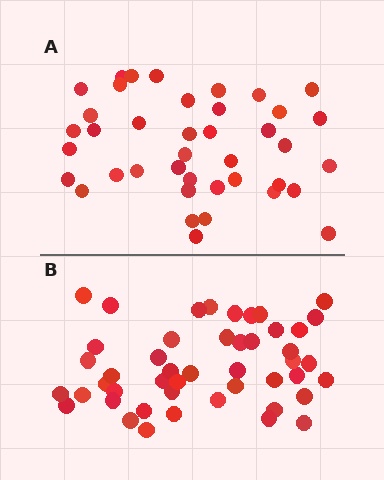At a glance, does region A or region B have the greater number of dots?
Region B (the bottom region) has more dots.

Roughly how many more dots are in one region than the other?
Region B has roughly 8 or so more dots than region A.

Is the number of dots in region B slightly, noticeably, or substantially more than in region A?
Region B has only slightly more — the two regions are fairly close. The ratio is roughly 1.2 to 1.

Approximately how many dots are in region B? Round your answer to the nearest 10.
About 50 dots. (The exact count is 47, which rounds to 50.)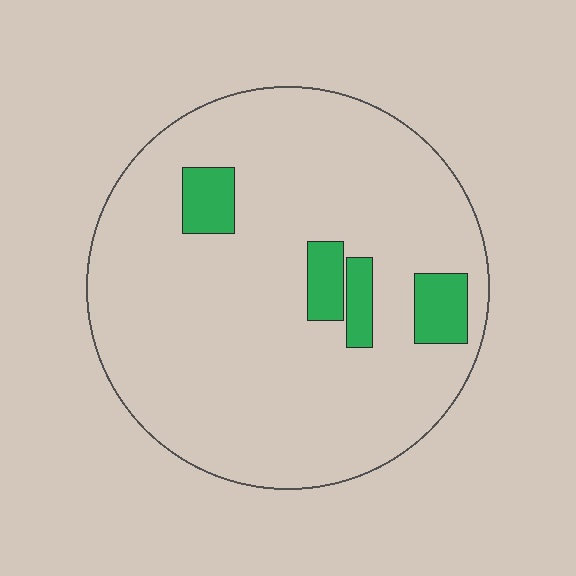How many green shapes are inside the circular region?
4.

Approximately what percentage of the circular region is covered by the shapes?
Approximately 10%.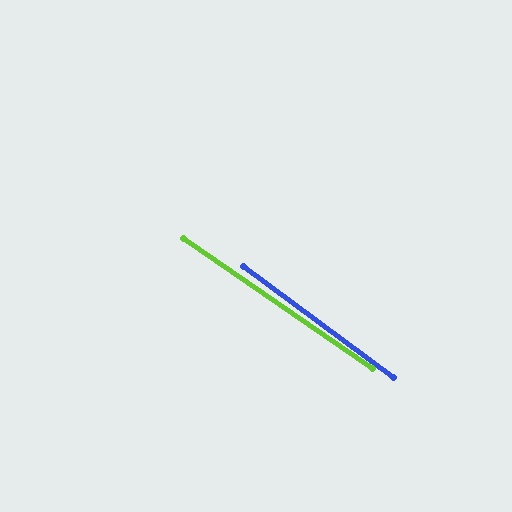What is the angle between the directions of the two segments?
Approximately 2 degrees.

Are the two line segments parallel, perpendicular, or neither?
Parallel — their directions differ by only 1.8°.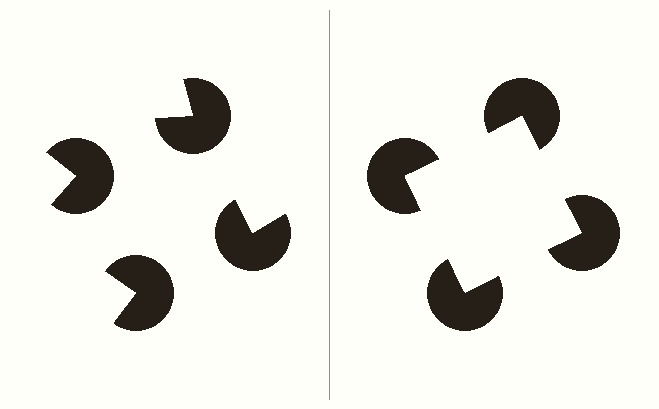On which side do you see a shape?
An illusory square appears on the right side. On the left side the wedge cuts are rotated, so no coherent shape forms.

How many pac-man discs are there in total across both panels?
8 — 4 on each side.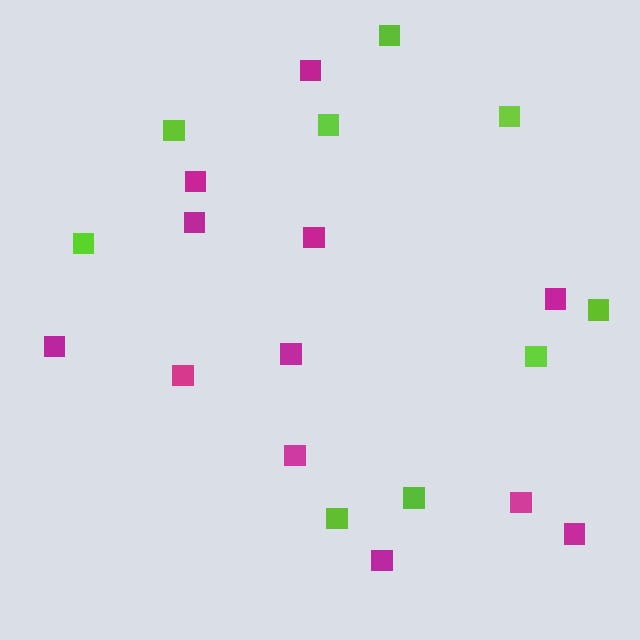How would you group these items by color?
There are 2 groups: one group of lime squares (9) and one group of magenta squares (12).